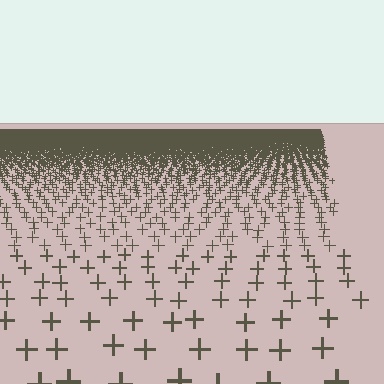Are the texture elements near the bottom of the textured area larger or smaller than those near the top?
Larger. Near the bottom, elements are closer to the viewer and appear at a bigger on-screen size.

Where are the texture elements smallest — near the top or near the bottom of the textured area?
Near the top.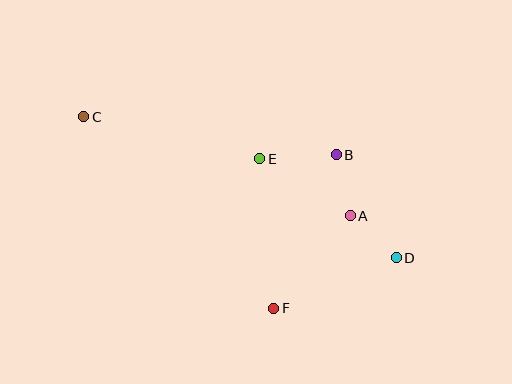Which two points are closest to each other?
Points A and D are closest to each other.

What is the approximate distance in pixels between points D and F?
The distance between D and F is approximately 133 pixels.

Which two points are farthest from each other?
Points C and D are farthest from each other.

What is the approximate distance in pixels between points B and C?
The distance between B and C is approximately 255 pixels.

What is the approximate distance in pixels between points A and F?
The distance between A and F is approximately 120 pixels.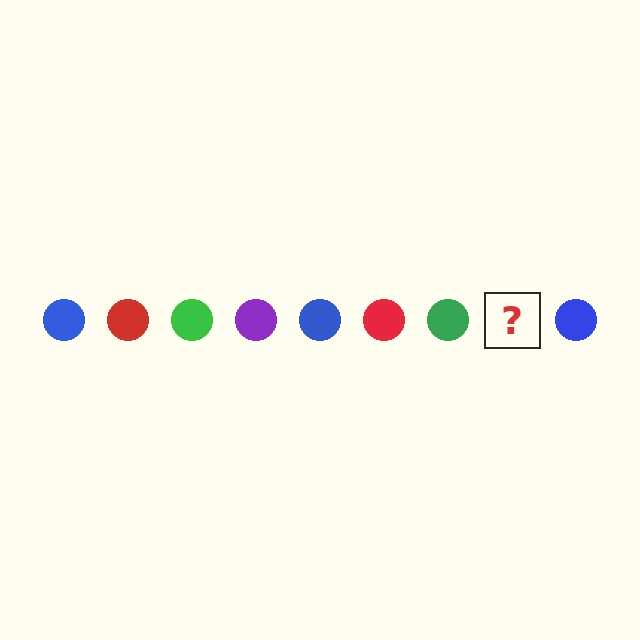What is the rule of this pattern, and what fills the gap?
The rule is that the pattern cycles through blue, red, green, purple circles. The gap should be filled with a purple circle.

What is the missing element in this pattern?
The missing element is a purple circle.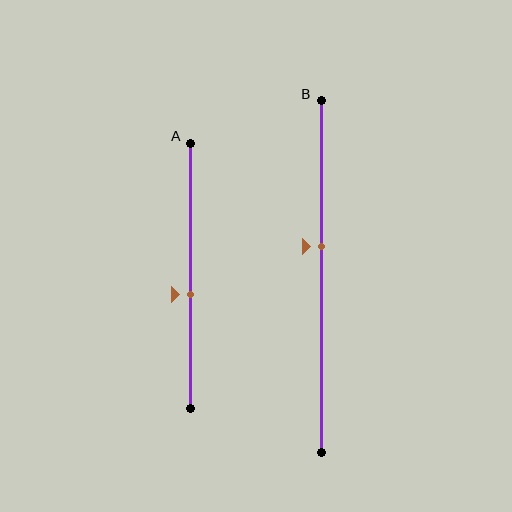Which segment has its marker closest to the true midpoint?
Segment A has its marker closest to the true midpoint.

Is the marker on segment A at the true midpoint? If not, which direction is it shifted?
No, the marker on segment A is shifted downward by about 7% of the segment length.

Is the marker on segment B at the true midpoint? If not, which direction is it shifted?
No, the marker on segment B is shifted upward by about 8% of the segment length.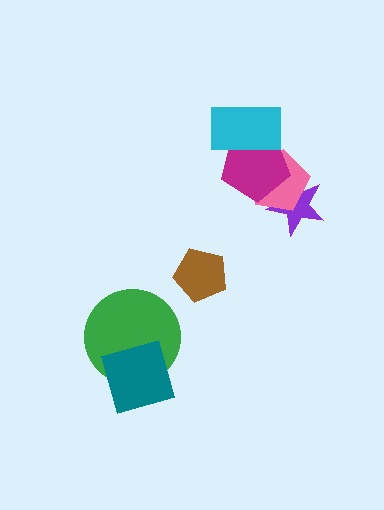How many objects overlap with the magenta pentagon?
3 objects overlap with the magenta pentagon.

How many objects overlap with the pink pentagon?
2 objects overlap with the pink pentagon.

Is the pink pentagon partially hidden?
Yes, it is partially covered by another shape.